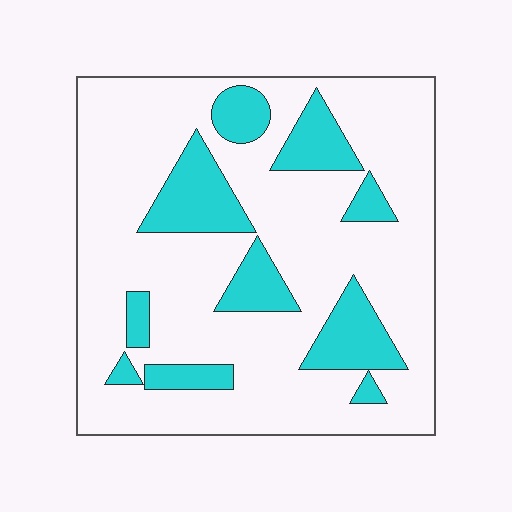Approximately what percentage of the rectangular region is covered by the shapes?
Approximately 20%.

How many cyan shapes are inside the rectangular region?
10.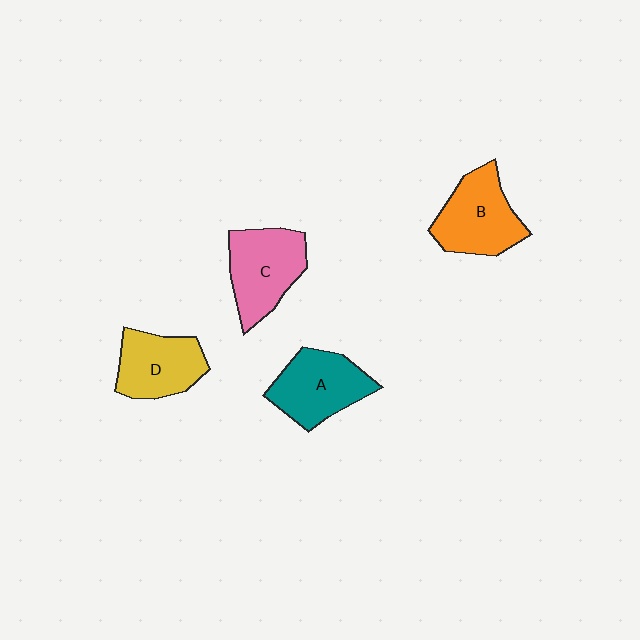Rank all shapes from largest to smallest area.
From largest to smallest: C (pink), B (orange), A (teal), D (yellow).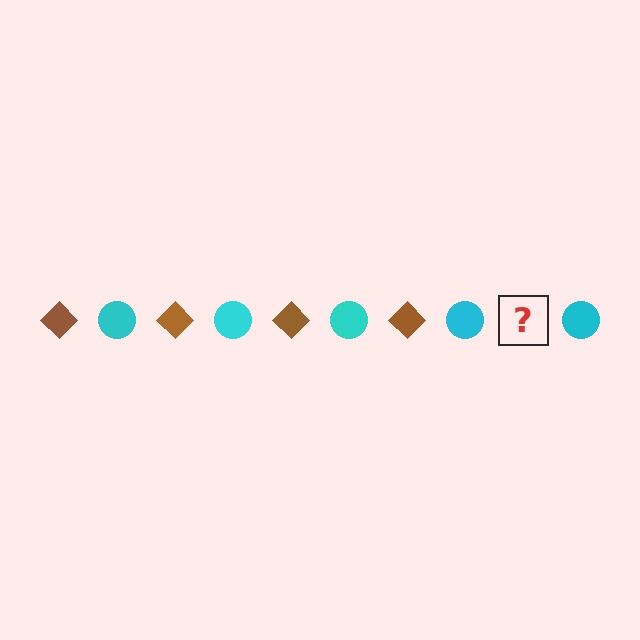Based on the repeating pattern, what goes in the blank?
The blank should be a brown diamond.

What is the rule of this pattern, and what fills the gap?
The rule is that the pattern alternates between brown diamond and cyan circle. The gap should be filled with a brown diamond.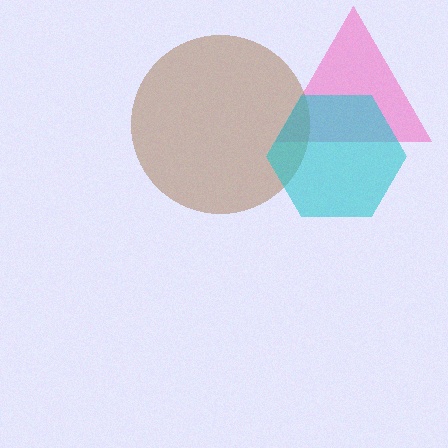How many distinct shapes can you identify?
There are 3 distinct shapes: a pink triangle, a brown circle, a cyan hexagon.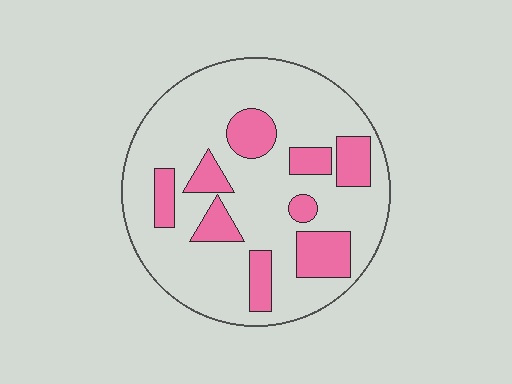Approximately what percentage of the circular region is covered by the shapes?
Approximately 25%.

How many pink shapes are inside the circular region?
9.